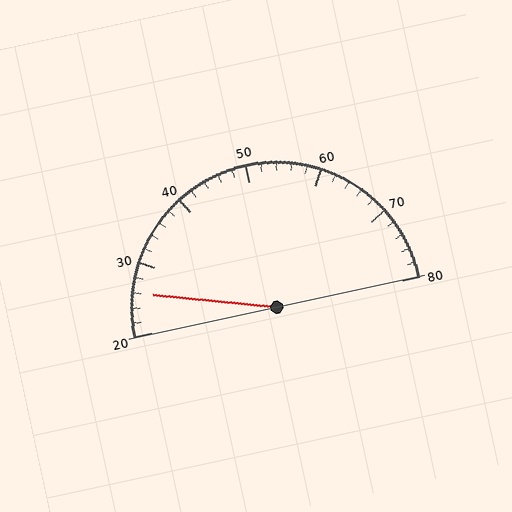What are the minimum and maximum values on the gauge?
The gauge ranges from 20 to 80.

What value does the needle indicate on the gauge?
The needle indicates approximately 26.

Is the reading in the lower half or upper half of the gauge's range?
The reading is in the lower half of the range (20 to 80).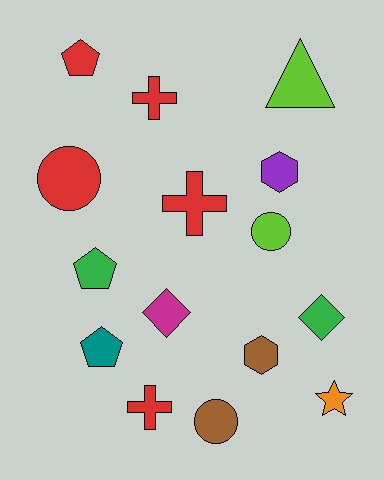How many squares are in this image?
There are no squares.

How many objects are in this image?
There are 15 objects.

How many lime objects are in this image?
There are 2 lime objects.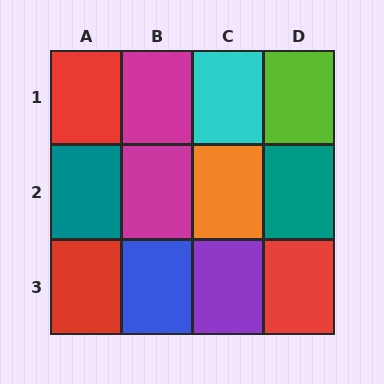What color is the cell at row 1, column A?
Red.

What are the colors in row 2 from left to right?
Teal, magenta, orange, teal.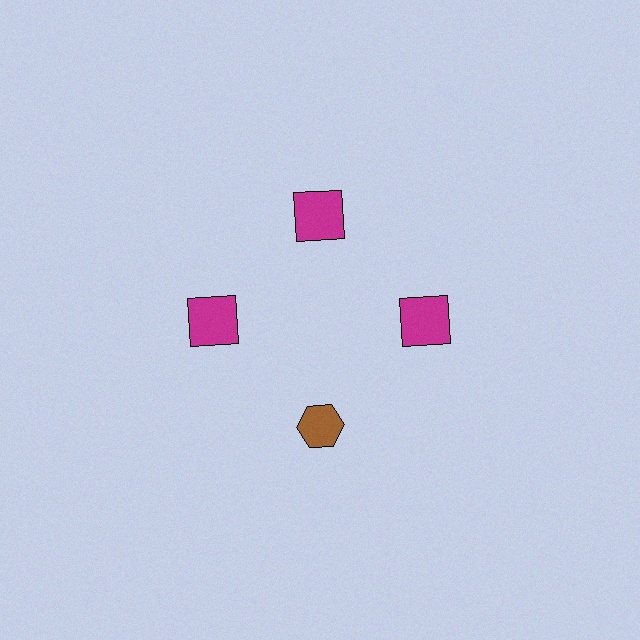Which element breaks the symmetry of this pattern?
The brown hexagon at roughly the 6 o'clock position breaks the symmetry. All other shapes are magenta squares.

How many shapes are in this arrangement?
There are 4 shapes arranged in a ring pattern.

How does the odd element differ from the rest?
It differs in both color (brown instead of magenta) and shape (hexagon instead of square).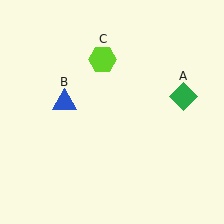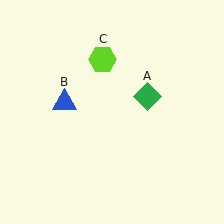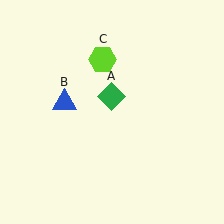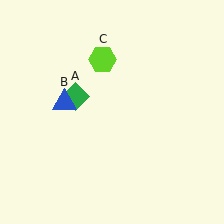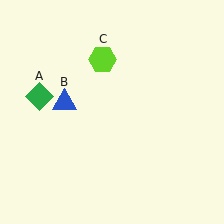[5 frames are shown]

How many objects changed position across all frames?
1 object changed position: green diamond (object A).